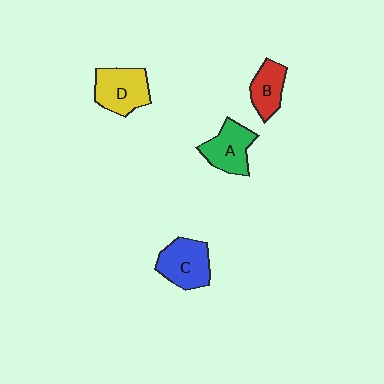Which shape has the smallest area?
Shape B (red).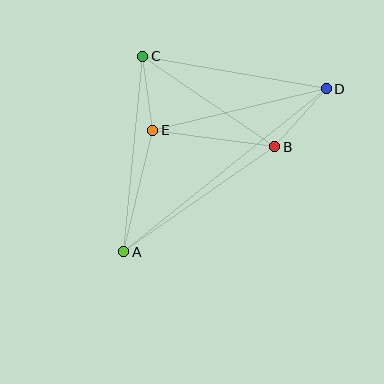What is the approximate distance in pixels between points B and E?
The distance between B and E is approximately 123 pixels.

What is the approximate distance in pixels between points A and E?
The distance between A and E is approximately 125 pixels.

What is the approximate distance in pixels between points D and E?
The distance between D and E is approximately 179 pixels.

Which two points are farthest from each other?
Points A and D are farthest from each other.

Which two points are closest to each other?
Points C and E are closest to each other.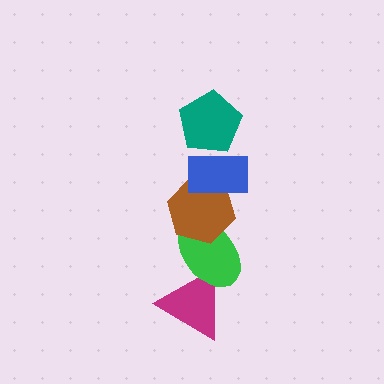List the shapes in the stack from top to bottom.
From top to bottom: the teal pentagon, the blue rectangle, the brown hexagon, the green ellipse, the magenta triangle.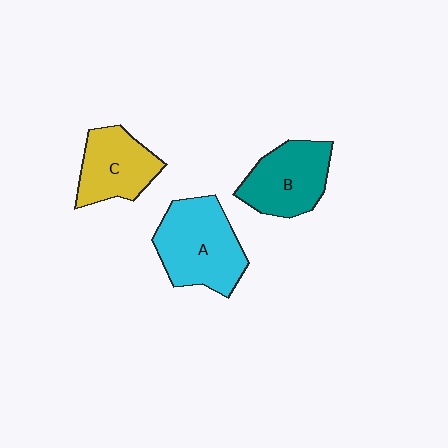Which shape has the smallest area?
Shape C (yellow).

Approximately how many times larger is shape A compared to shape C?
Approximately 1.4 times.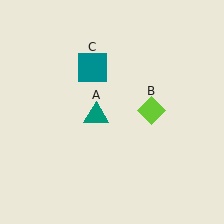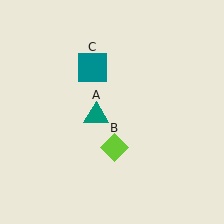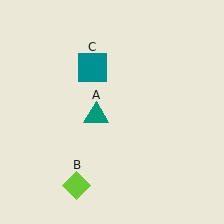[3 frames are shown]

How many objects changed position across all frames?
1 object changed position: lime diamond (object B).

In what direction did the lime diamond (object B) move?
The lime diamond (object B) moved down and to the left.